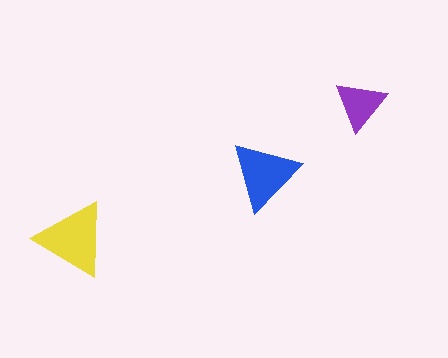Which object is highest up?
The purple triangle is topmost.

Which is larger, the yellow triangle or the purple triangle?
The yellow one.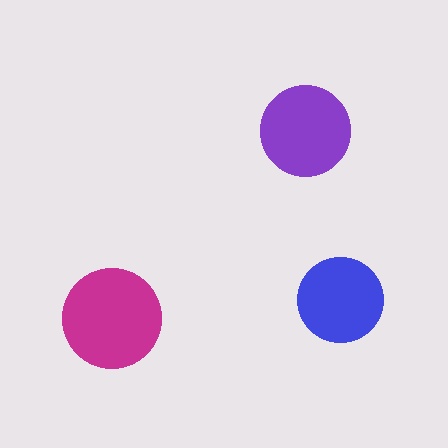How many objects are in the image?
There are 3 objects in the image.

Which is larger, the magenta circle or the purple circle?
The magenta one.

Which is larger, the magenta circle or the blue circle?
The magenta one.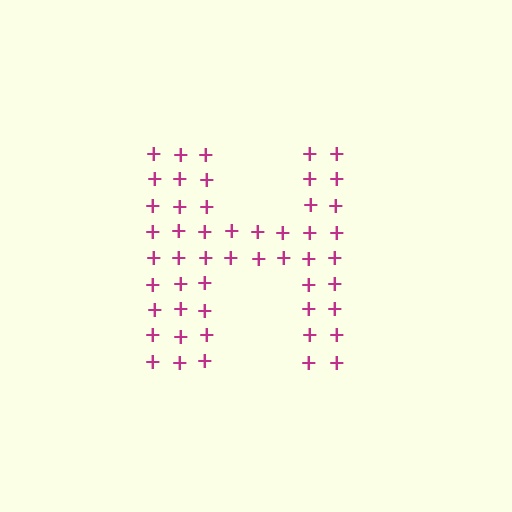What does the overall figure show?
The overall figure shows the letter H.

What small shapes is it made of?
It is made of small plus signs.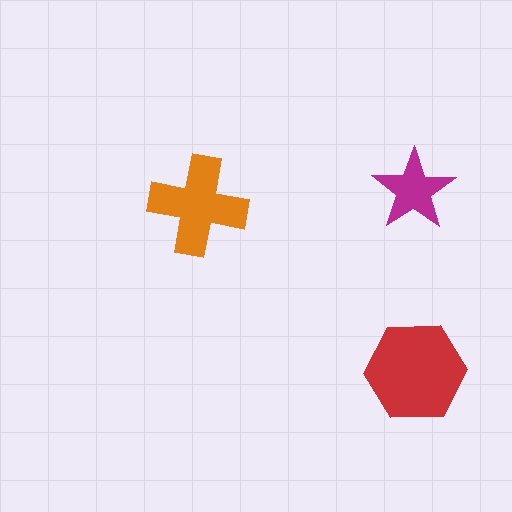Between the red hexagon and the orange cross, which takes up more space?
The red hexagon.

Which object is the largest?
The red hexagon.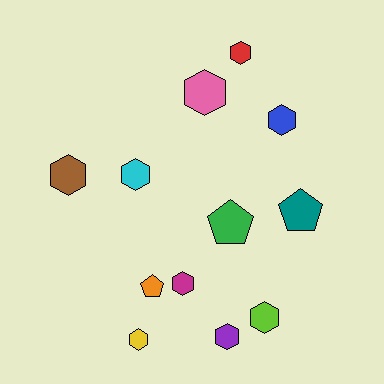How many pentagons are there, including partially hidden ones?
There are 3 pentagons.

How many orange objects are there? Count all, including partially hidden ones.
There is 1 orange object.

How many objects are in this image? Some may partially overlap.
There are 12 objects.